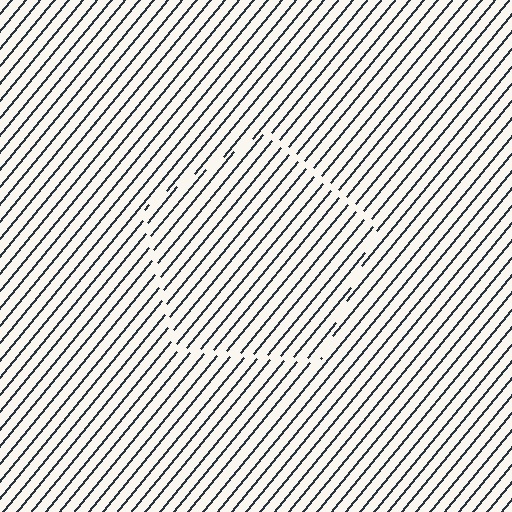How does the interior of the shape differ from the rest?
The interior of the shape contains the same grating, shifted by half a period — the contour is defined by the phase discontinuity where line-ends from the inner and outer gratings abut.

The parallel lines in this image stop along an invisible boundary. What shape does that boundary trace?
An illusory pentagon. The interior of the shape contains the same grating, shifted by half a period — the contour is defined by the phase discontinuity where line-ends from the inner and outer gratings abut.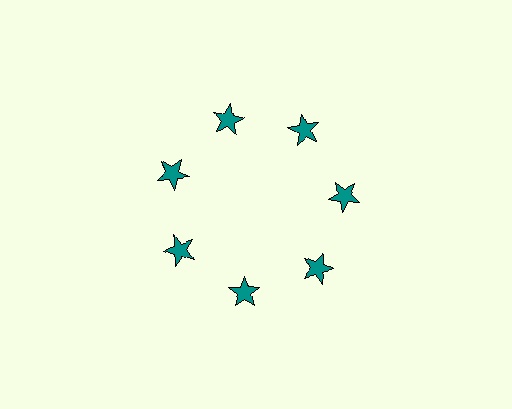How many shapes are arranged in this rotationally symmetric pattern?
There are 7 shapes, arranged in 7 groups of 1.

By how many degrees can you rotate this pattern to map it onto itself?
The pattern maps onto itself every 51 degrees of rotation.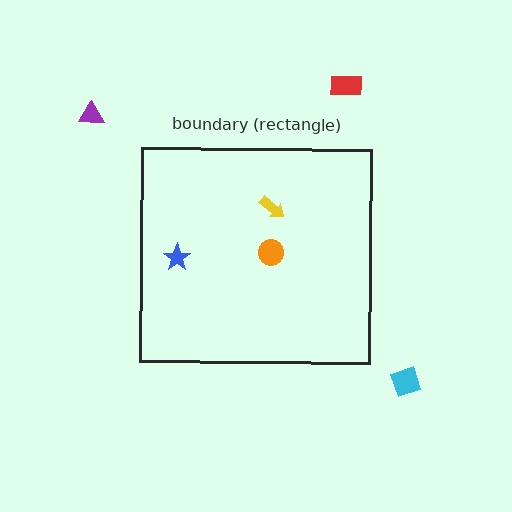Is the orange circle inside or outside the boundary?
Inside.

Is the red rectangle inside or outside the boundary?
Outside.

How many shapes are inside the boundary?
3 inside, 3 outside.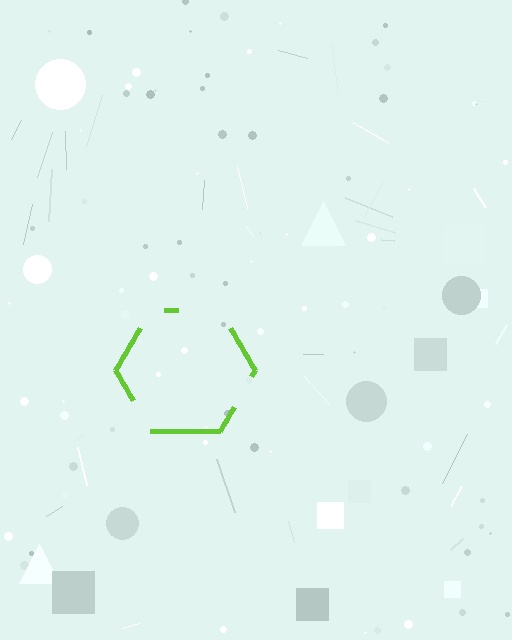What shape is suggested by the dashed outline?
The dashed outline suggests a hexagon.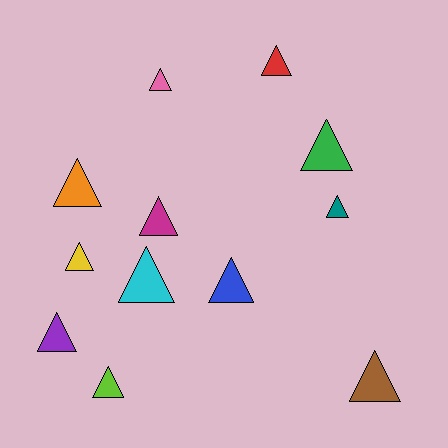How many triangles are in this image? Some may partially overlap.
There are 12 triangles.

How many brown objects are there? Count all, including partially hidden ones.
There is 1 brown object.